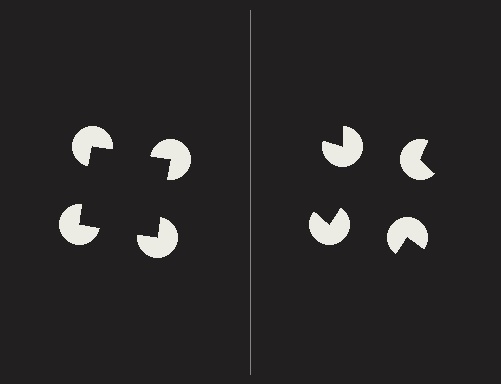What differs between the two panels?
The pac-man discs are positioned identically on both sides; only the wedge orientations differ. On the left they align to a square; on the right they are misaligned.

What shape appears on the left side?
An illusory square.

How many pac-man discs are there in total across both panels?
8 — 4 on each side.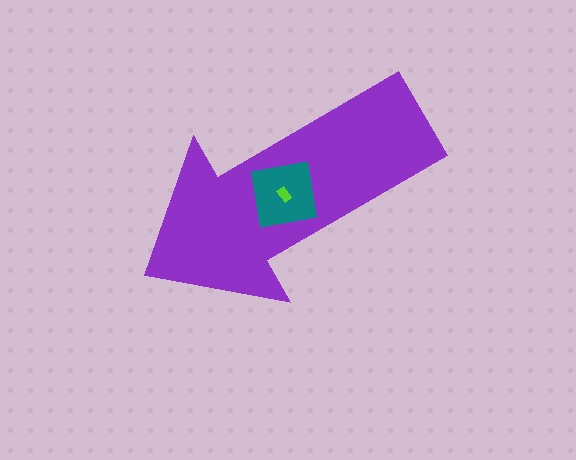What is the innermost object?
The lime rectangle.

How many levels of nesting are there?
3.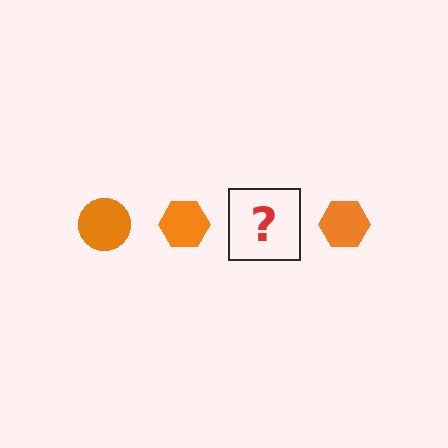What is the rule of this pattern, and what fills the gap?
The rule is that the pattern cycles through circle, hexagon shapes in orange. The gap should be filled with an orange circle.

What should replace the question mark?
The question mark should be replaced with an orange circle.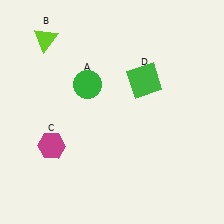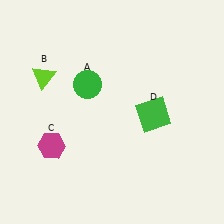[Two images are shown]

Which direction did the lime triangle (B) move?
The lime triangle (B) moved down.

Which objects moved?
The objects that moved are: the lime triangle (B), the green square (D).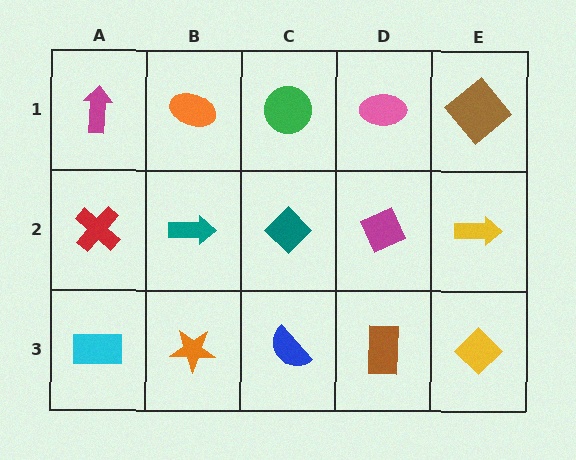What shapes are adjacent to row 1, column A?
A red cross (row 2, column A), an orange ellipse (row 1, column B).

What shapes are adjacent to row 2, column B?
An orange ellipse (row 1, column B), an orange star (row 3, column B), a red cross (row 2, column A), a teal diamond (row 2, column C).